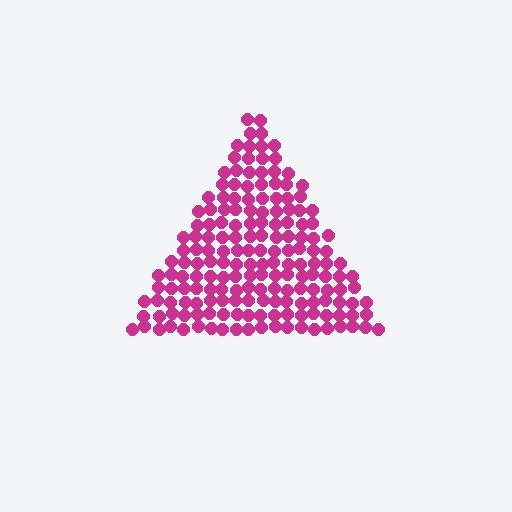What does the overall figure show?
The overall figure shows a triangle.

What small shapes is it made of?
It is made of small circles.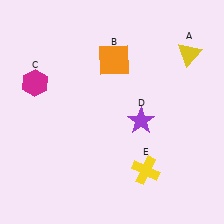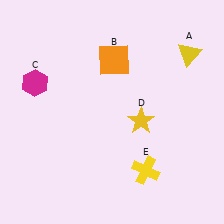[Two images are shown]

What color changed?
The star (D) changed from purple in Image 1 to yellow in Image 2.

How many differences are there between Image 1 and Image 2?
There is 1 difference between the two images.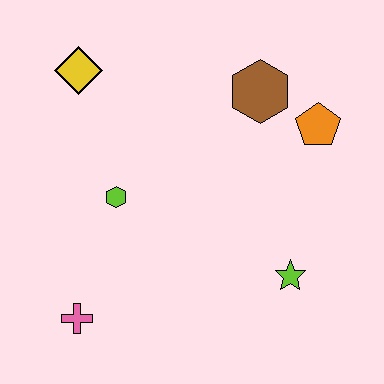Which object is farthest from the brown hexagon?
The pink cross is farthest from the brown hexagon.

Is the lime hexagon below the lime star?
No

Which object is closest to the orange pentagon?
The brown hexagon is closest to the orange pentagon.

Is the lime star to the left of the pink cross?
No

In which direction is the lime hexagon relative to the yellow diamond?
The lime hexagon is below the yellow diamond.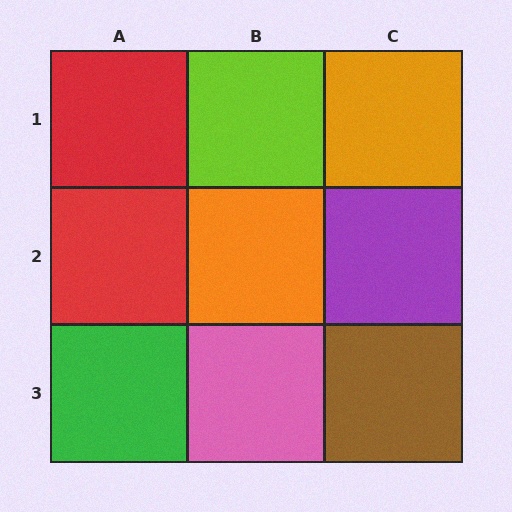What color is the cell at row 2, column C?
Purple.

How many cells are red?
2 cells are red.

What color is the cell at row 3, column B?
Pink.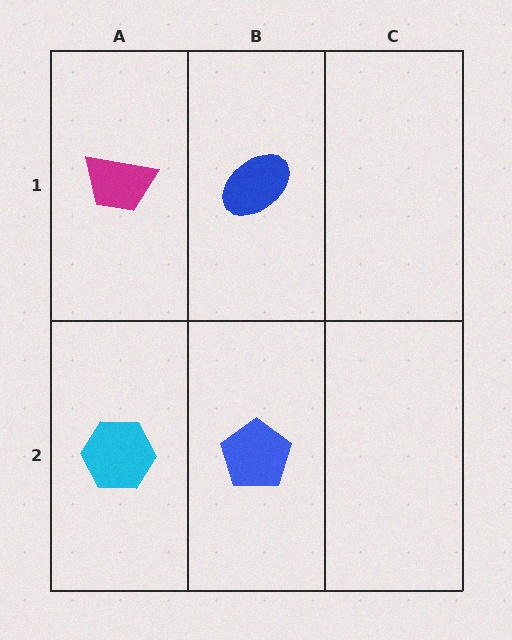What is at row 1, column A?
A magenta trapezoid.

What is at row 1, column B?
A blue ellipse.